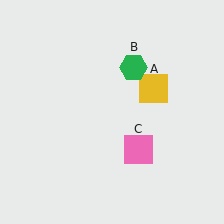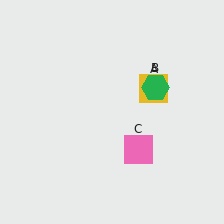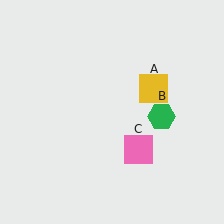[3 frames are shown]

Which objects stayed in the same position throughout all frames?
Yellow square (object A) and pink square (object C) remained stationary.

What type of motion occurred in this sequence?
The green hexagon (object B) rotated clockwise around the center of the scene.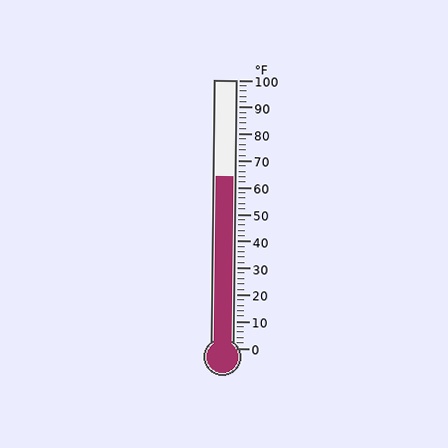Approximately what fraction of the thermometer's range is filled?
The thermometer is filled to approximately 65% of its range.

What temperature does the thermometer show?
The thermometer shows approximately 64°F.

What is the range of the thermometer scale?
The thermometer scale ranges from 0°F to 100°F.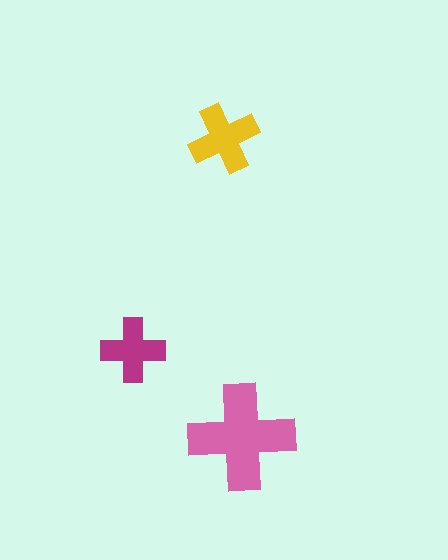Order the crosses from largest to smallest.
the pink one, the yellow one, the magenta one.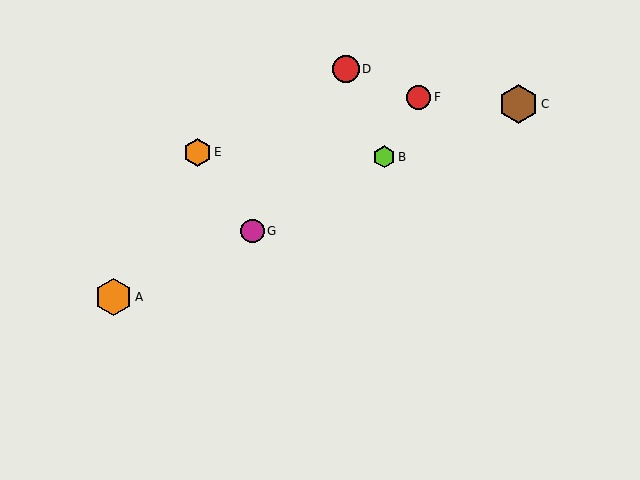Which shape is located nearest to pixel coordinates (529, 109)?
The brown hexagon (labeled C) at (519, 104) is nearest to that location.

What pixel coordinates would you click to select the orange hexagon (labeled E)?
Click at (197, 152) to select the orange hexagon E.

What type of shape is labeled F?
Shape F is a red circle.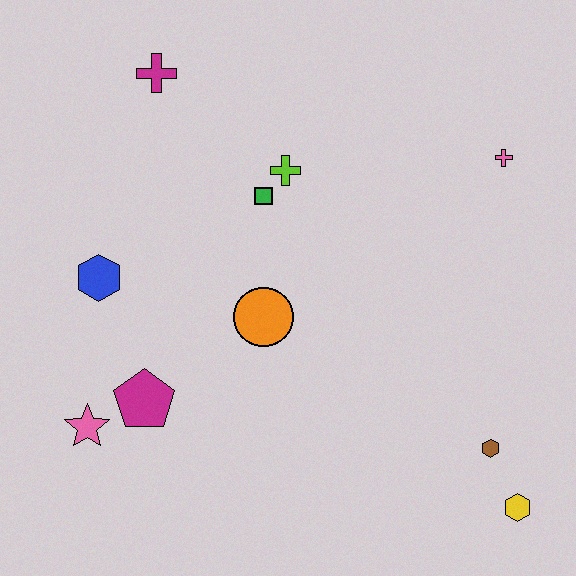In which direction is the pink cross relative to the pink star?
The pink cross is to the right of the pink star.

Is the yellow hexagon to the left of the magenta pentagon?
No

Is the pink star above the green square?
No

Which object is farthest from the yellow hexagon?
The magenta cross is farthest from the yellow hexagon.